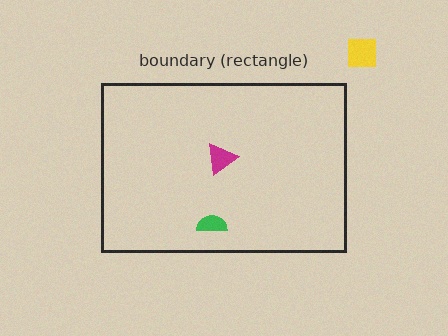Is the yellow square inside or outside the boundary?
Outside.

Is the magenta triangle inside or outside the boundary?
Inside.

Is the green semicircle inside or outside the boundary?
Inside.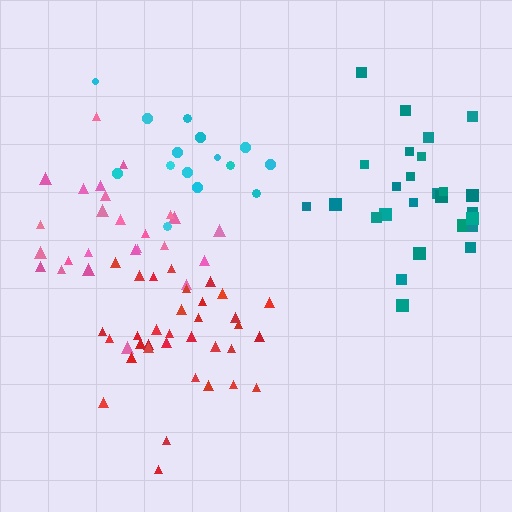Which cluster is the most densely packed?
Red.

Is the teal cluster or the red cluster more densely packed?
Red.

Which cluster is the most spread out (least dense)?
Cyan.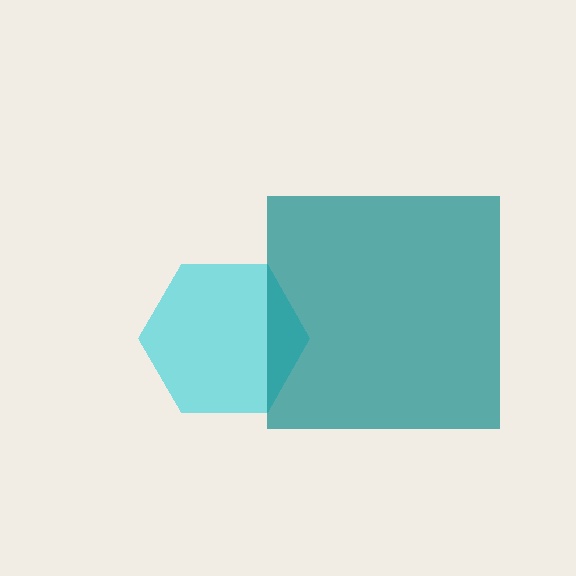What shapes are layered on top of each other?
The layered shapes are: a cyan hexagon, a teal square.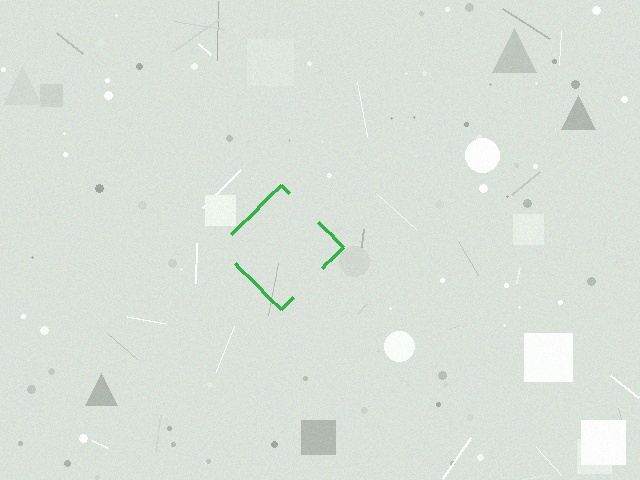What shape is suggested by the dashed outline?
The dashed outline suggests a diamond.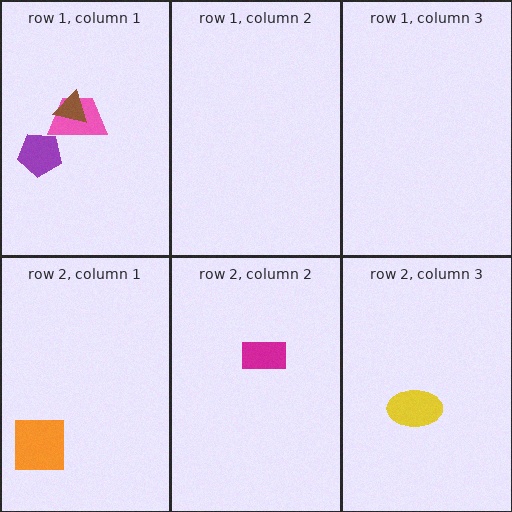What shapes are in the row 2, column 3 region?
The yellow ellipse.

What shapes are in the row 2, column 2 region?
The magenta rectangle.